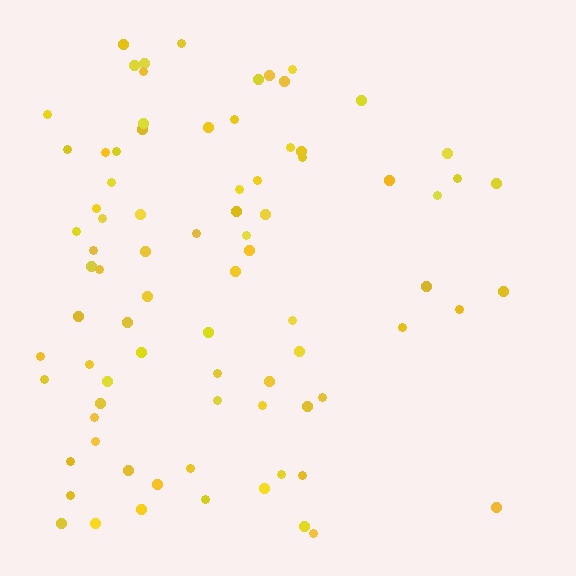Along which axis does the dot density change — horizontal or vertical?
Horizontal.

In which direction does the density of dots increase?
From right to left, with the left side densest.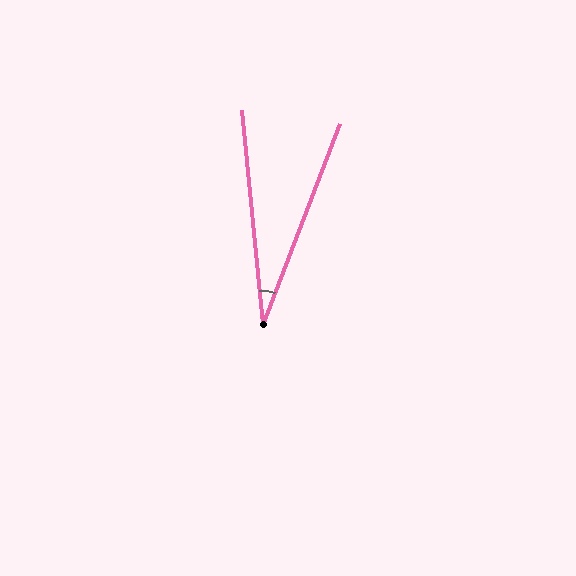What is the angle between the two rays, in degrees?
Approximately 27 degrees.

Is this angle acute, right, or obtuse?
It is acute.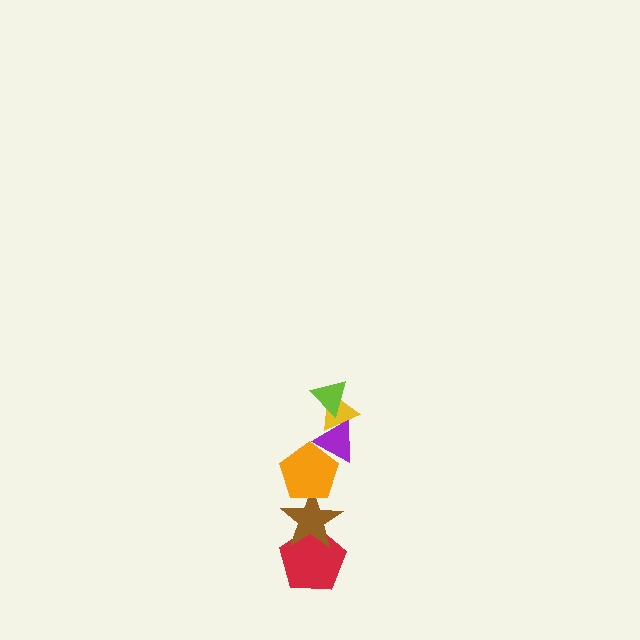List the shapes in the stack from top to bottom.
From top to bottom: the lime triangle, the yellow triangle, the purple triangle, the orange pentagon, the brown star, the red pentagon.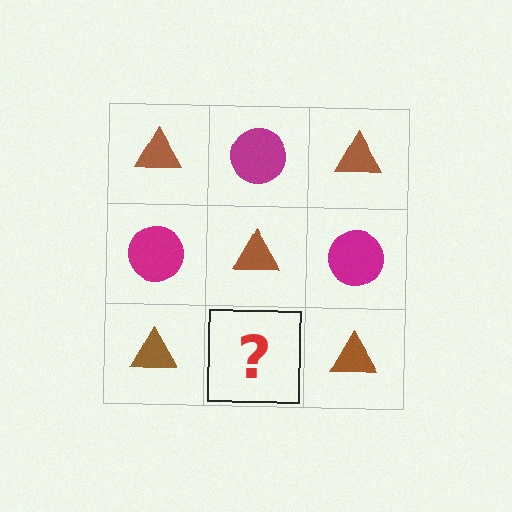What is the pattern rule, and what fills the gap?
The rule is that it alternates brown triangle and magenta circle in a checkerboard pattern. The gap should be filled with a magenta circle.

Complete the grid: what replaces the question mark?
The question mark should be replaced with a magenta circle.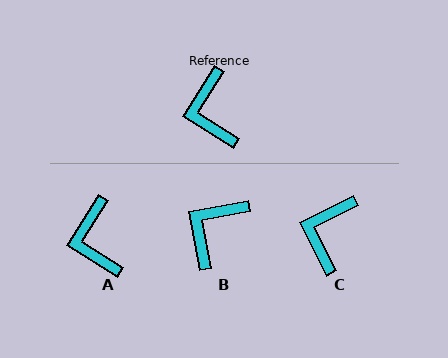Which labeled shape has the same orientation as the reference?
A.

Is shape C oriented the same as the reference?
No, it is off by about 31 degrees.